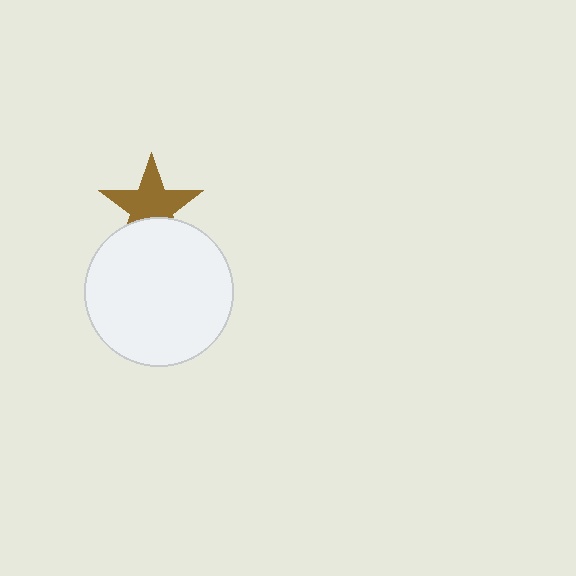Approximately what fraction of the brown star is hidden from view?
Roughly 31% of the brown star is hidden behind the white circle.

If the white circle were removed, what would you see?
You would see the complete brown star.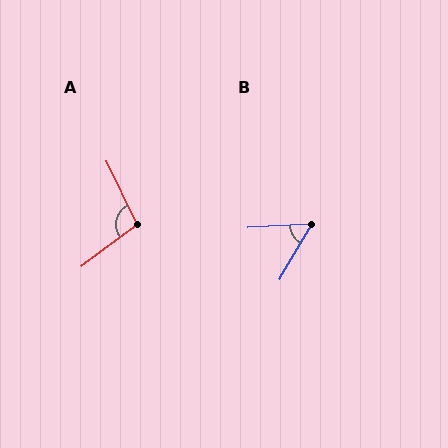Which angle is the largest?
A, at approximately 101 degrees.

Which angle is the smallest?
B, at approximately 57 degrees.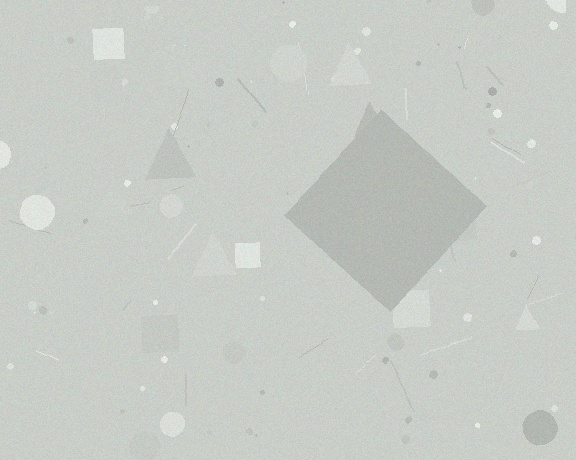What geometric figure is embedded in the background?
A diamond is embedded in the background.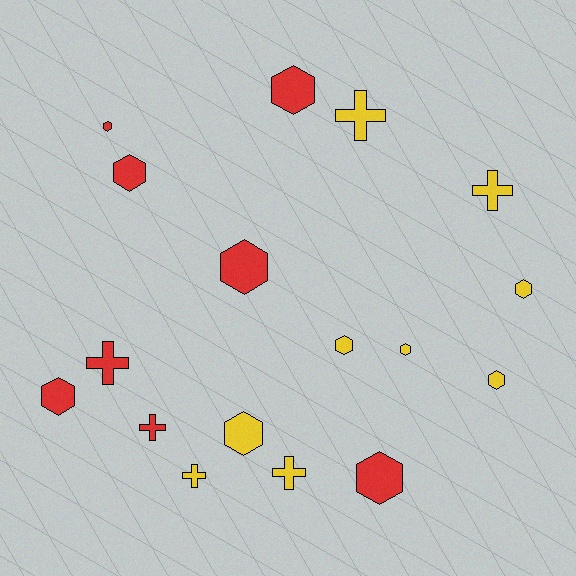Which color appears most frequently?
Yellow, with 9 objects.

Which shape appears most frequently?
Hexagon, with 11 objects.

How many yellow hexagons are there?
There are 5 yellow hexagons.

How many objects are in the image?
There are 17 objects.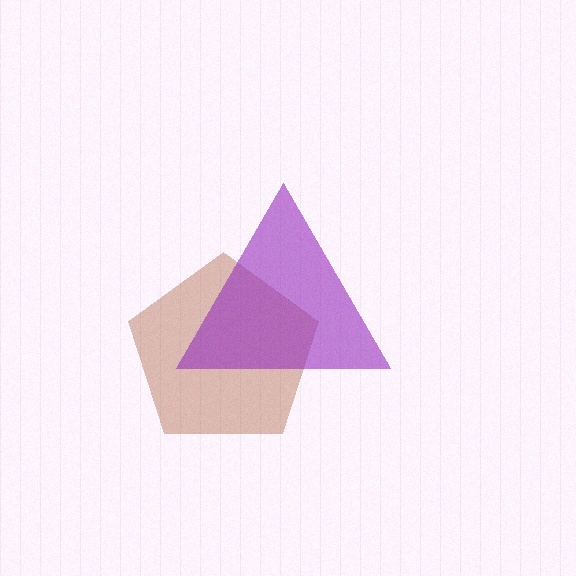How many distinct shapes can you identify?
There are 2 distinct shapes: a brown pentagon, a purple triangle.